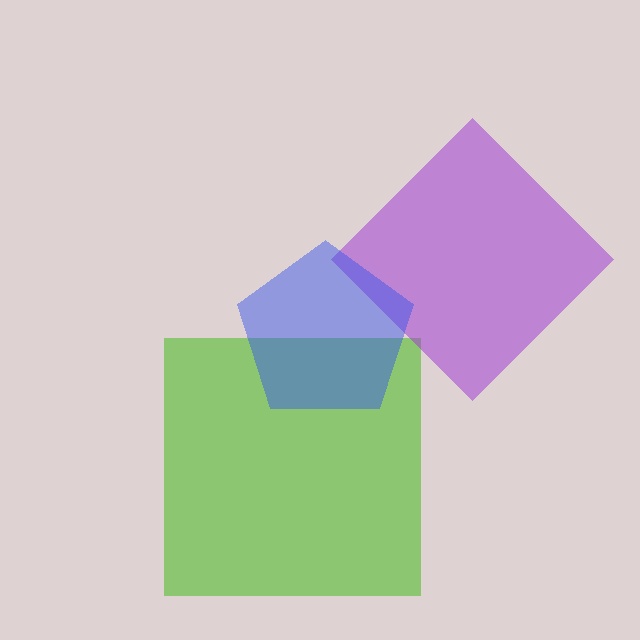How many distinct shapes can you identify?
There are 3 distinct shapes: a lime square, a purple diamond, a blue pentagon.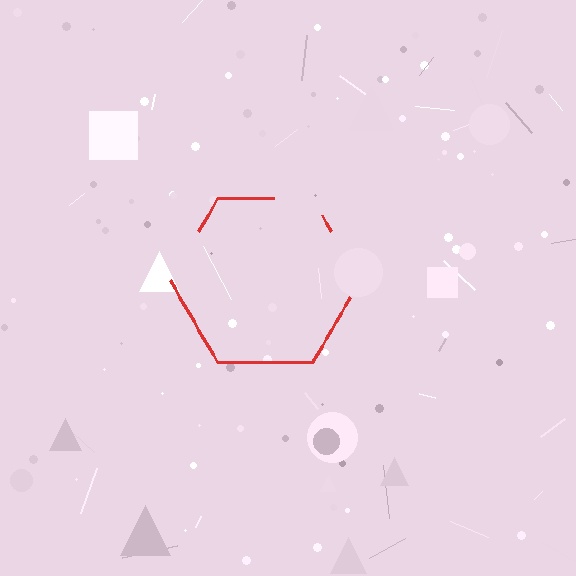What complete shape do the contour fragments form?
The contour fragments form a hexagon.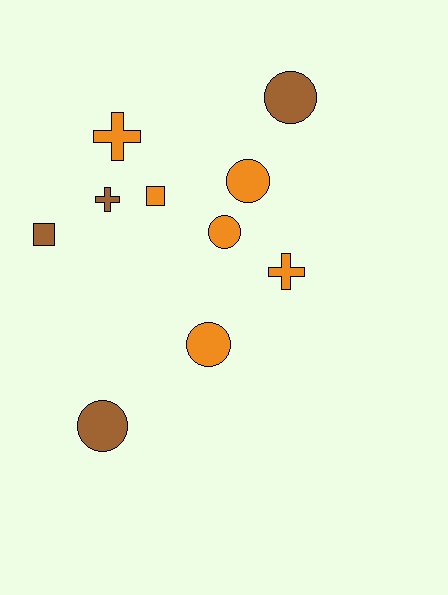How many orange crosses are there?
There are 2 orange crosses.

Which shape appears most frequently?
Circle, with 5 objects.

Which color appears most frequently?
Orange, with 6 objects.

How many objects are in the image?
There are 10 objects.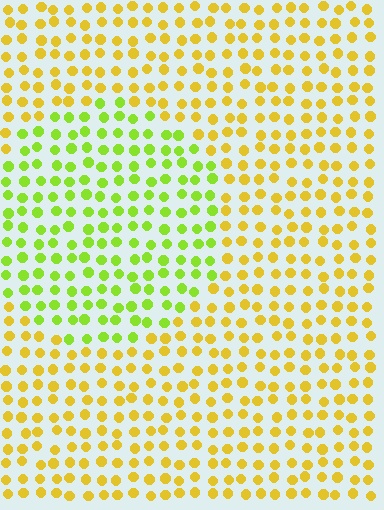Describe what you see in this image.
The image is filled with small yellow elements in a uniform arrangement. A circle-shaped region is visible where the elements are tinted to a slightly different hue, forming a subtle color boundary.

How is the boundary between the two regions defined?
The boundary is defined purely by a slight shift in hue (about 40 degrees). Spacing, size, and orientation are identical on both sides.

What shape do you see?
I see a circle.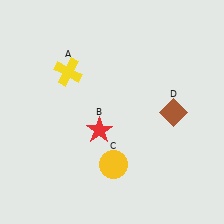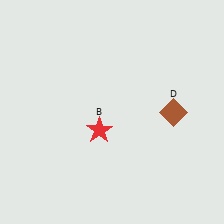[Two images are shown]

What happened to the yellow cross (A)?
The yellow cross (A) was removed in Image 2. It was in the top-left area of Image 1.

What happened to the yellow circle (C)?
The yellow circle (C) was removed in Image 2. It was in the bottom-right area of Image 1.